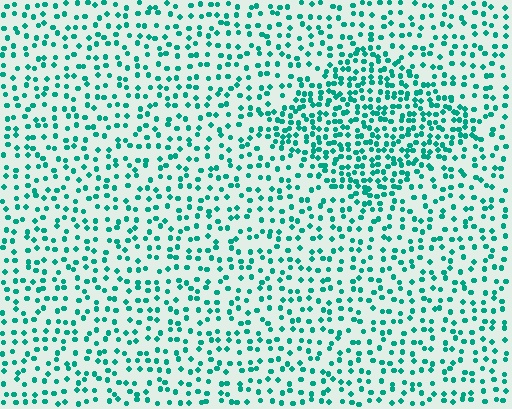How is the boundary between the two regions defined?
The boundary is defined by a change in element density (approximately 1.9x ratio). All elements are the same color, size, and shape.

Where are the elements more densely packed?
The elements are more densely packed inside the diamond boundary.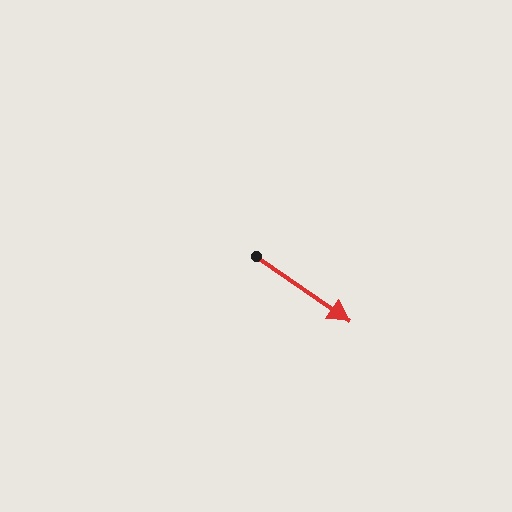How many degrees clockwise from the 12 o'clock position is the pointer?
Approximately 125 degrees.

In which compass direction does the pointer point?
Southeast.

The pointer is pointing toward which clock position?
Roughly 4 o'clock.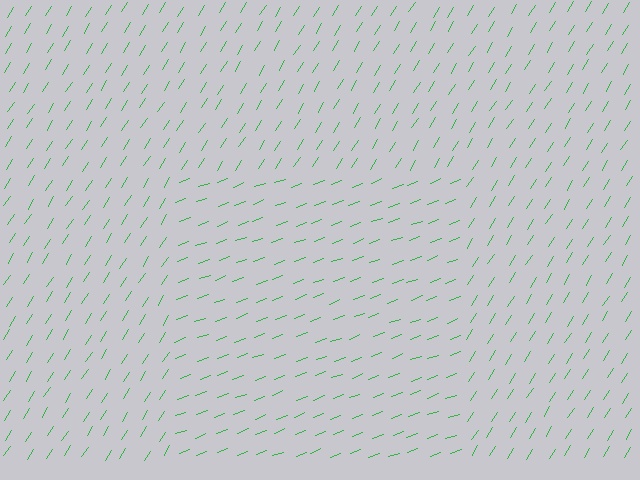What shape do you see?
I see a rectangle.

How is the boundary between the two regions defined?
The boundary is defined purely by a change in line orientation (approximately 38 degrees difference). All lines are the same color and thickness.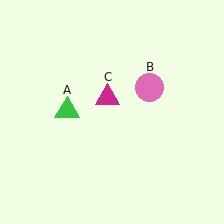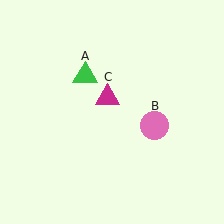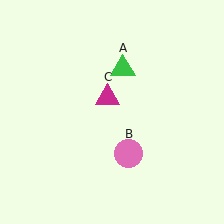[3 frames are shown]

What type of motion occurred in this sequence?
The green triangle (object A), pink circle (object B) rotated clockwise around the center of the scene.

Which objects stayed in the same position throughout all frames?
Magenta triangle (object C) remained stationary.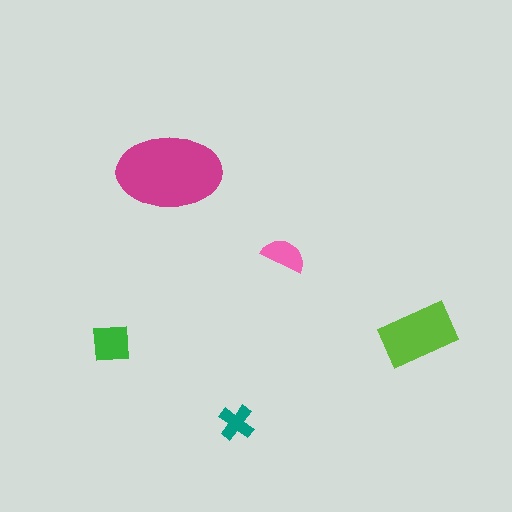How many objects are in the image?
There are 5 objects in the image.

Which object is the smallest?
The teal cross.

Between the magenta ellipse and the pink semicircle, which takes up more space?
The magenta ellipse.